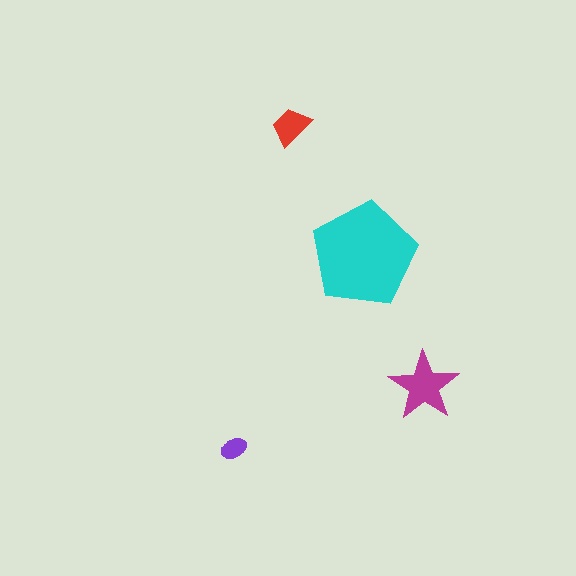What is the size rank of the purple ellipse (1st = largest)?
4th.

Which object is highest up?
The red trapezoid is topmost.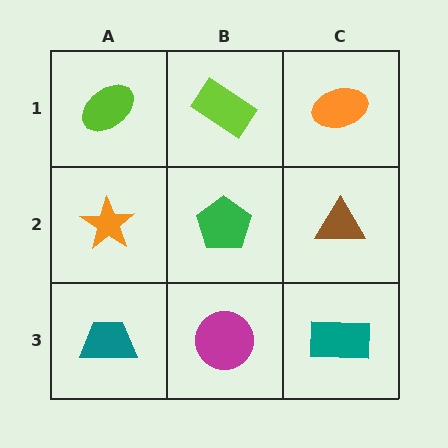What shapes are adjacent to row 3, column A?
An orange star (row 2, column A), a magenta circle (row 3, column B).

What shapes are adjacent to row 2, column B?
A lime rectangle (row 1, column B), a magenta circle (row 3, column B), an orange star (row 2, column A), a brown triangle (row 2, column C).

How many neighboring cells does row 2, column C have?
3.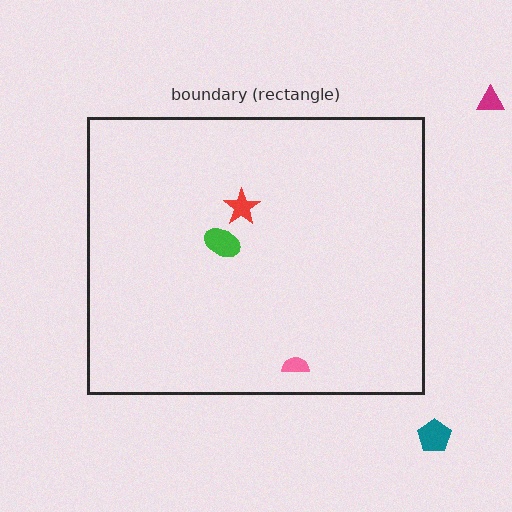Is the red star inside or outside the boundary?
Inside.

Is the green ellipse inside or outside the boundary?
Inside.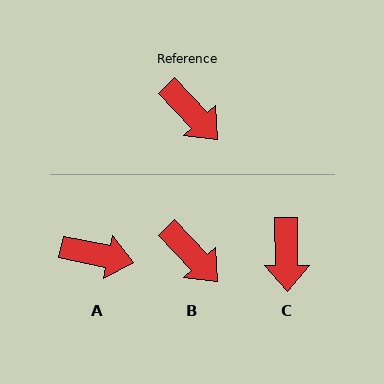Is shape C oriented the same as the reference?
No, it is off by about 43 degrees.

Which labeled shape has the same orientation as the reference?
B.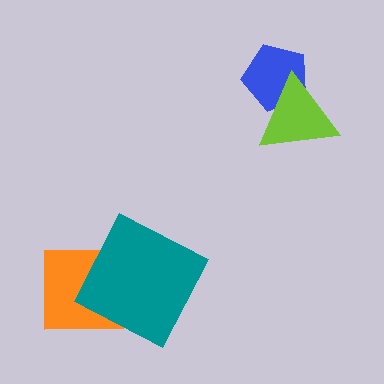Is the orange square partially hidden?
Yes, it is partially covered by another shape.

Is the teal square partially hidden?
No, no other shape covers it.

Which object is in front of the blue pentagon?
The lime triangle is in front of the blue pentagon.